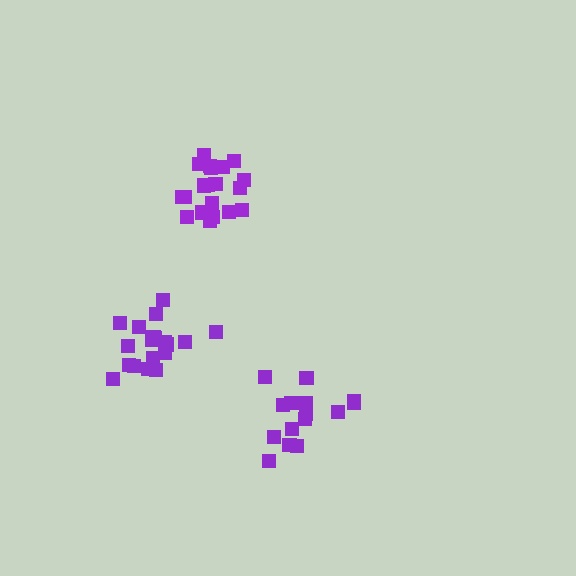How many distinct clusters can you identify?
There are 3 distinct clusters.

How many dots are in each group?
Group 1: 15 dots, Group 2: 20 dots, Group 3: 19 dots (54 total).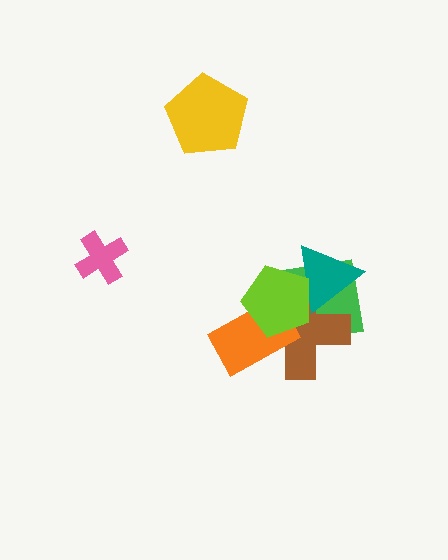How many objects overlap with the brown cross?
4 objects overlap with the brown cross.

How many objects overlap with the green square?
3 objects overlap with the green square.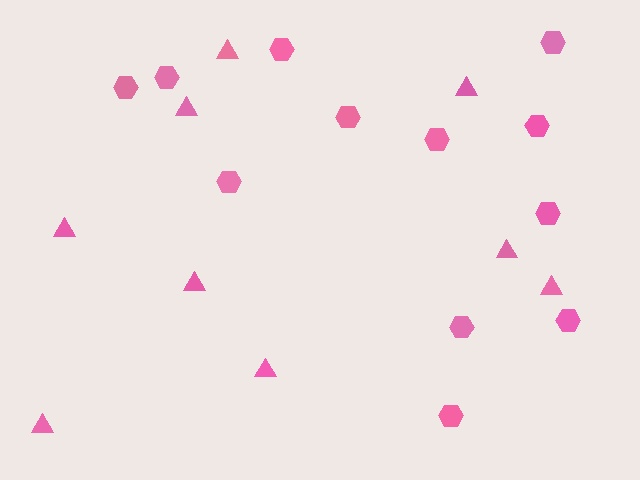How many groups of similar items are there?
There are 2 groups: one group of hexagons (12) and one group of triangles (9).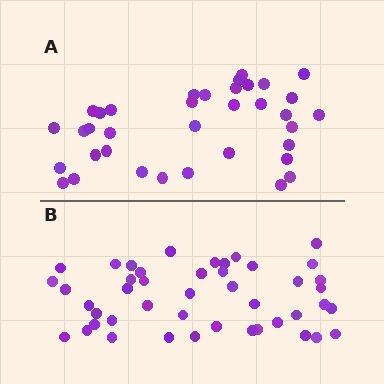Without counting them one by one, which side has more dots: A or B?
Region B (the bottom region) has more dots.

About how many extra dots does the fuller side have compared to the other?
Region B has roughly 8 or so more dots than region A.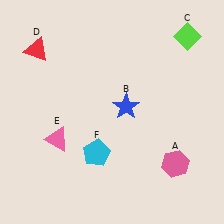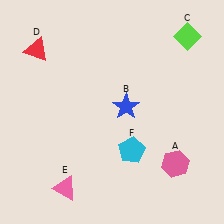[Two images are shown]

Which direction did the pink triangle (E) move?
The pink triangle (E) moved down.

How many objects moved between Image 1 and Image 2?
2 objects moved between the two images.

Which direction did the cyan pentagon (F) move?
The cyan pentagon (F) moved right.